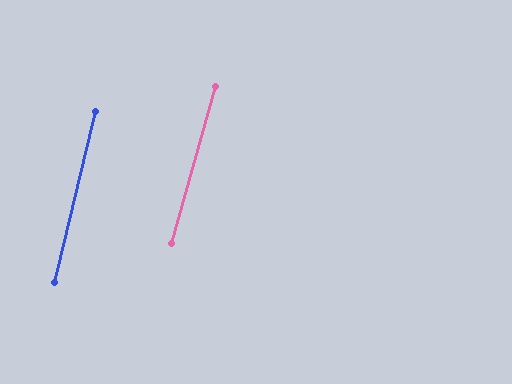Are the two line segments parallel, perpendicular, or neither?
Parallel — their directions differ by only 1.8°.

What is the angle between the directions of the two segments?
Approximately 2 degrees.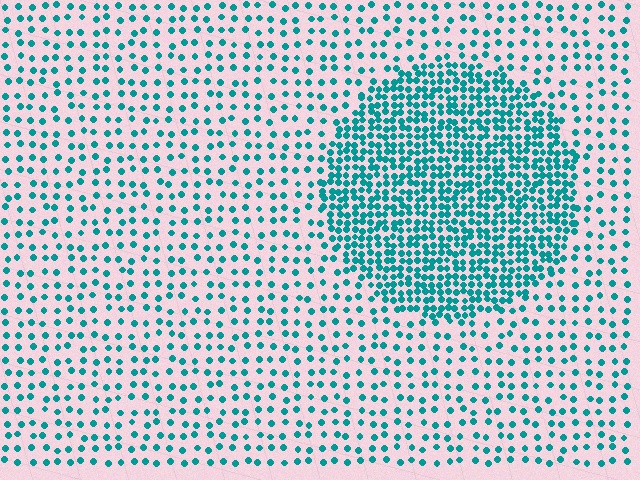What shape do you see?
I see a circle.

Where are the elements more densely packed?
The elements are more densely packed inside the circle boundary.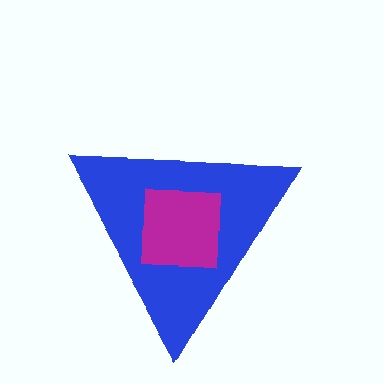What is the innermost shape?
The magenta square.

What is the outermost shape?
The blue triangle.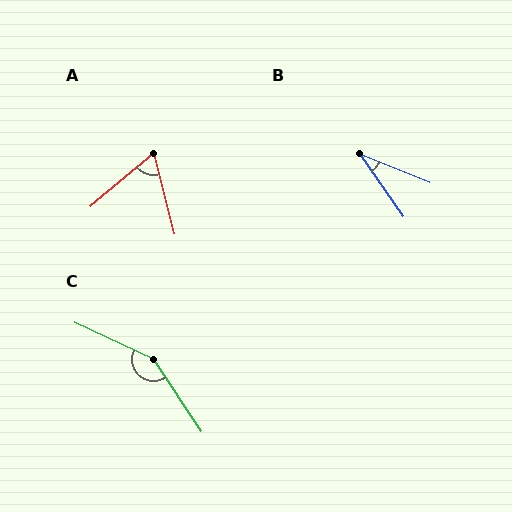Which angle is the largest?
C, at approximately 148 degrees.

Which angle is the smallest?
B, at approximately 33 degrees.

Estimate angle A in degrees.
Approximately 64 degrees.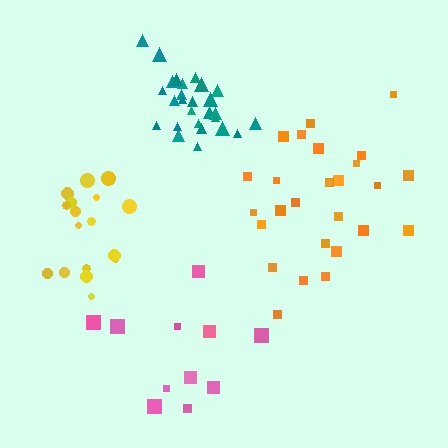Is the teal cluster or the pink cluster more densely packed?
Teal.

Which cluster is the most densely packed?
Teal.